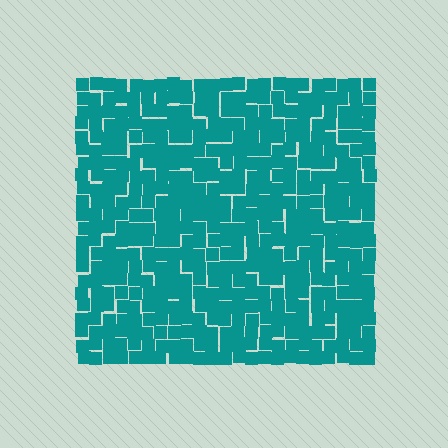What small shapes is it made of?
It is made of small squares.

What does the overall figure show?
The overall figure shows a square.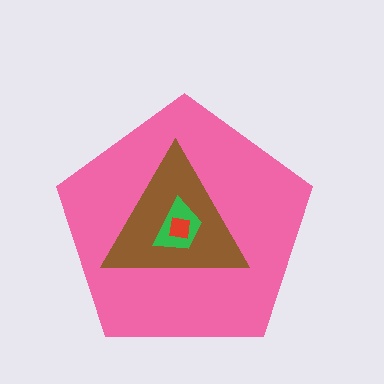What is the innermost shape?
The red square.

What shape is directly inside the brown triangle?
The green trapezoid.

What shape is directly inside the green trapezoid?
The red square.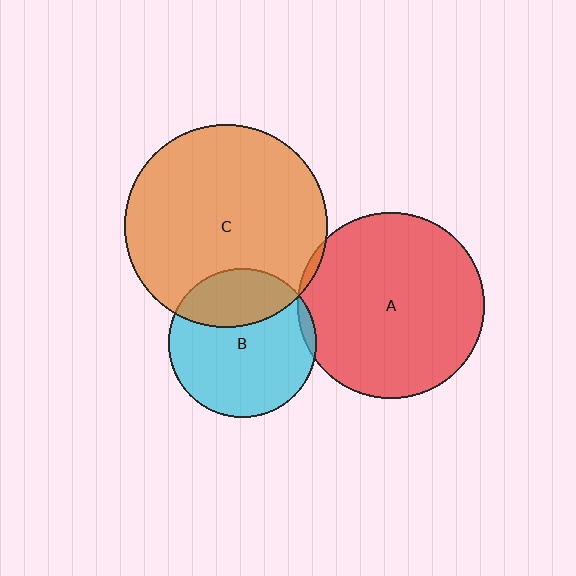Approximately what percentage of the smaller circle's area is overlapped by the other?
Approximately 30%.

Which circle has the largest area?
Circle C (orange).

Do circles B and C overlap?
Yes.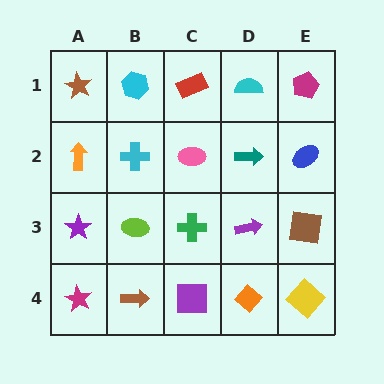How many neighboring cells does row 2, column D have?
4.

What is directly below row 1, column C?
A pink ellipse.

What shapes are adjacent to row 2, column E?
A magenta pentagon (row 1, column E), a brown square (row 3, column E), a teal arrow (row 2, column D).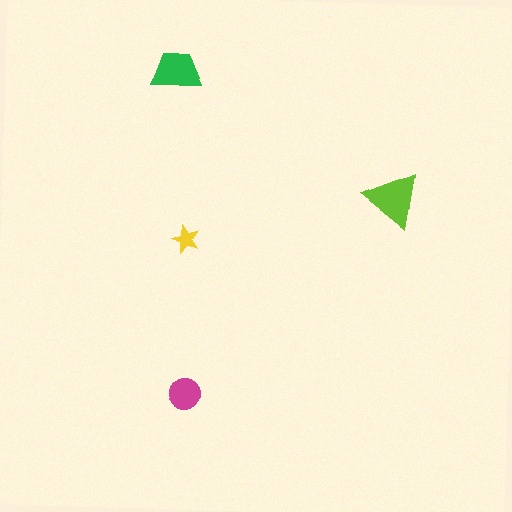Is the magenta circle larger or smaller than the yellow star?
Larger.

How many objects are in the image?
There are 4 objects in the image.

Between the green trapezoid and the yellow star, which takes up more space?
The green trapezoid.